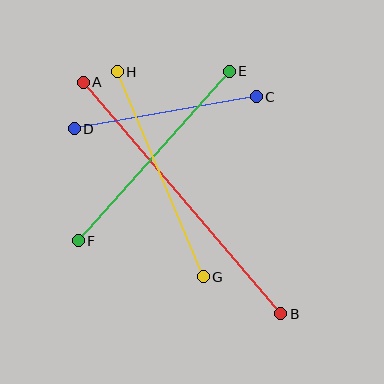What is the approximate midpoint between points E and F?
The midpoint is at approximately (154, 156) pixels.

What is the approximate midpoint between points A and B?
The midpoint is at approximately (182, 198) pixels.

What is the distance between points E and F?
The distance is approximately 227 pixels.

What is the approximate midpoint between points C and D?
The midpoint is at approximately (165, 113) pixels.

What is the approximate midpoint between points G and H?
The midpoint is at approximately (160, 174) pixels.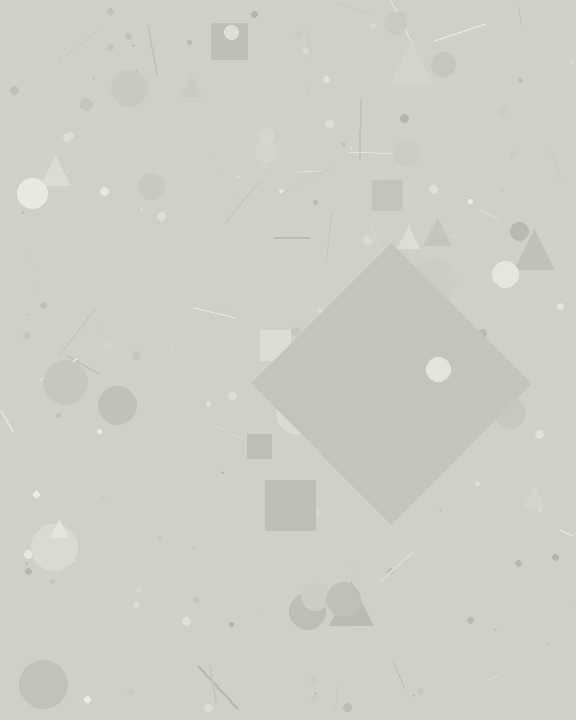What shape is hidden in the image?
A diamond is hidden in the image.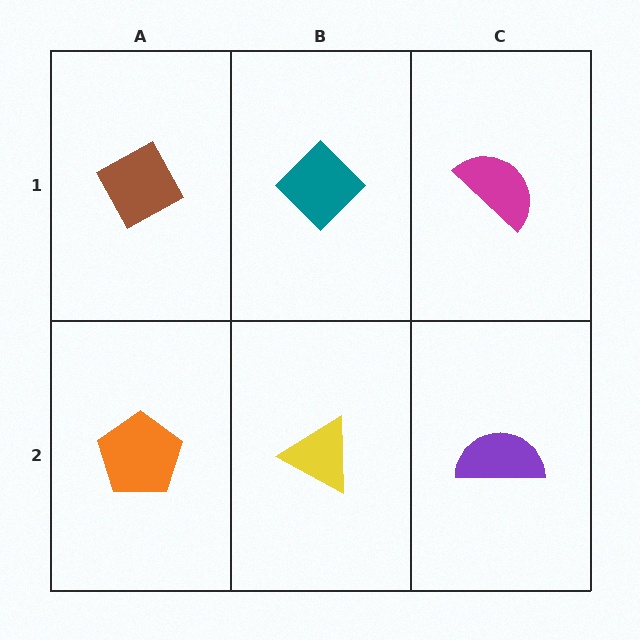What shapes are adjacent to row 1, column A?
An orange pentagon (row 2, column A), a teal diamond (row 1, column B).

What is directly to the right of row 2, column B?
A purple semicircle.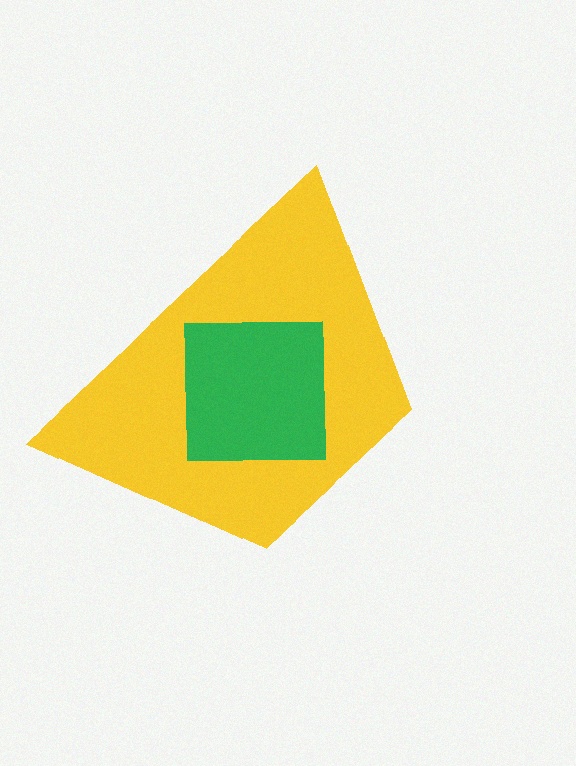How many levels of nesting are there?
2.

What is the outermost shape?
The yellow trapezoid.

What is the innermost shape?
The green square.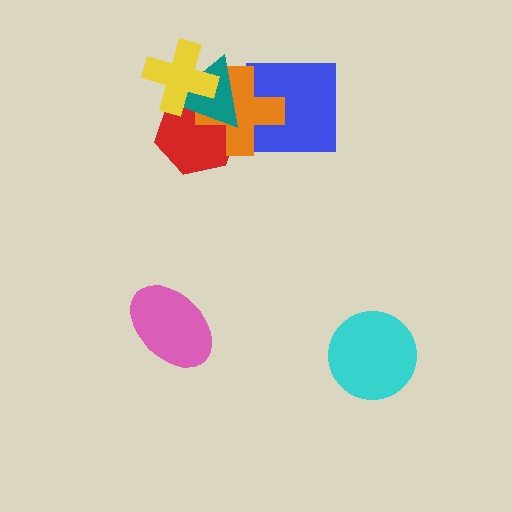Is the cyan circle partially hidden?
No, no other shape covers it.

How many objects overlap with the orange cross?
4 objects overlap with the orange cross.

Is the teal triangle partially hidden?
Yes, it is partially covered by another shape.